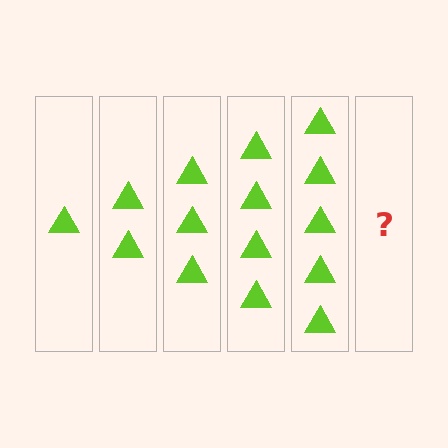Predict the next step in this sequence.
The next step is 6 triangles.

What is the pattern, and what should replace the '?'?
The pattern is that each step adds one more triangle. The '?' should be 6 triangles.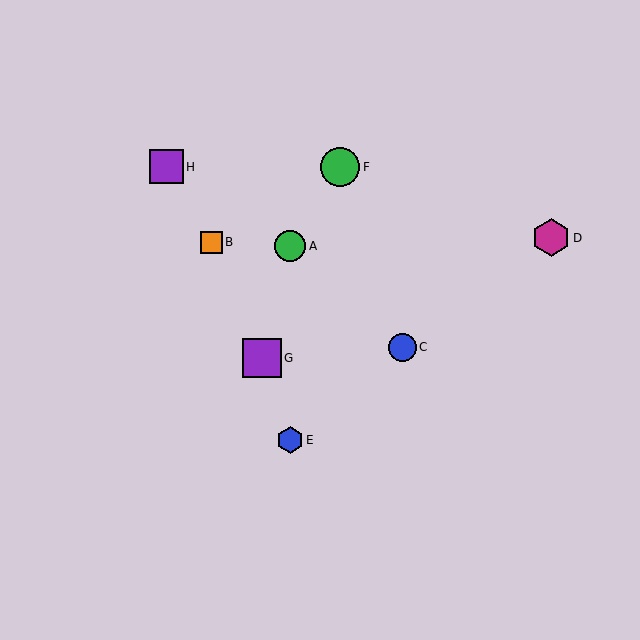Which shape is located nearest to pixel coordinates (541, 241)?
The magenta hexagon (labeled D) at (551, 238) is nearest to that location.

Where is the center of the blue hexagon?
The center of the blue hexagon is at (290, 440).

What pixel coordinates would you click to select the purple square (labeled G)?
Click at (262, 358) to select the purple square G.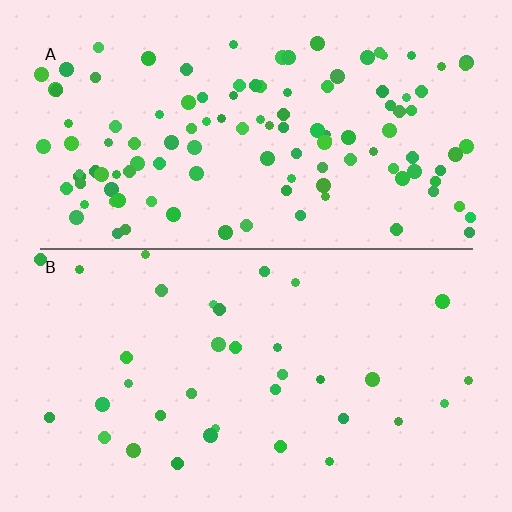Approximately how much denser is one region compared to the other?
Approximately 3.3× — region A over region B.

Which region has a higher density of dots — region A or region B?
A (the top).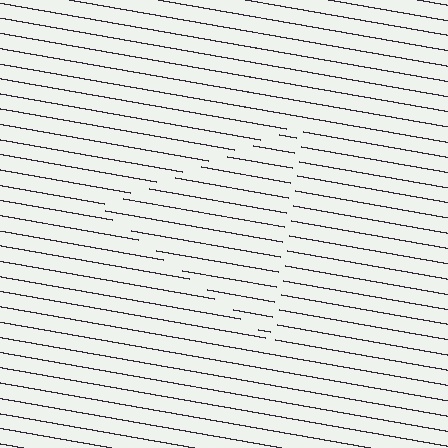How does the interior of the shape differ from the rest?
The interior of the shape contains the same grating, shifted by half a period — the contour is defined by the phase discontinuity where line-ends from the inner and outer gratings abut.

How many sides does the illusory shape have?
3 sides — the line-ends trace a triangle.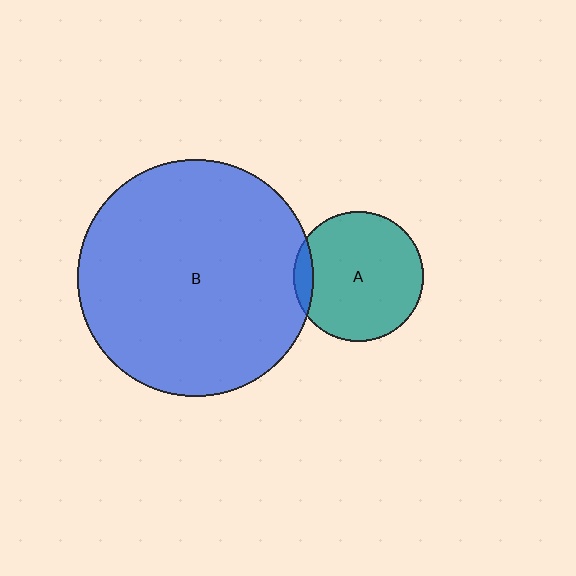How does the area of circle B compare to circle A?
Approximately 3.3 times.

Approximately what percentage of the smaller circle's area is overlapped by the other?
Approximately 10%.